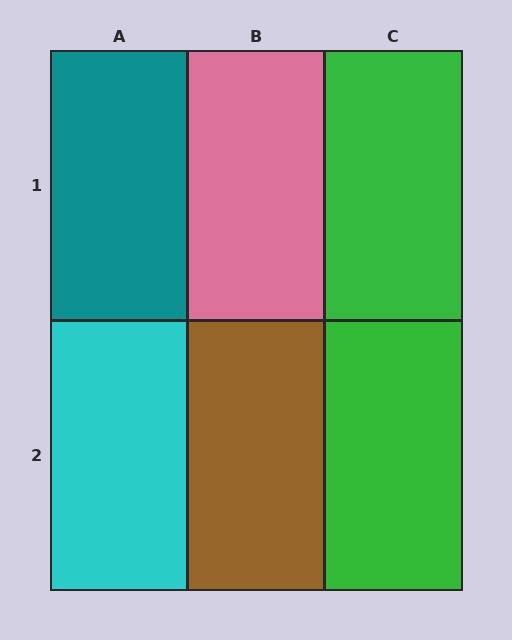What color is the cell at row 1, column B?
Pink.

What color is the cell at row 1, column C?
Green.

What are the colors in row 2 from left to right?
Cyan, brown, green.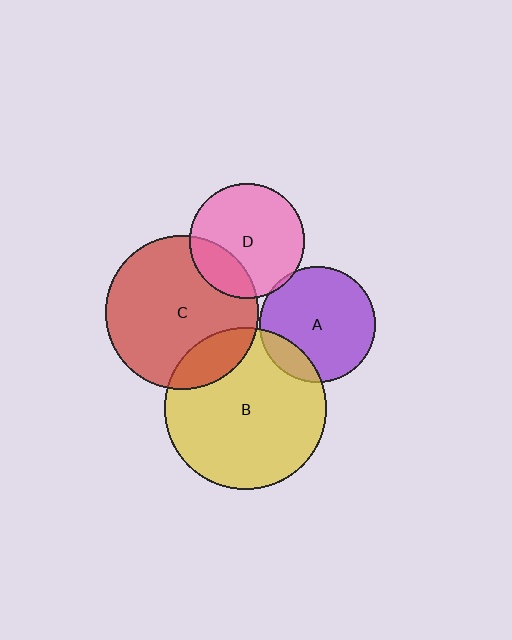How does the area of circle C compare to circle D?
Approximately 1.8 times.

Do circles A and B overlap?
Yes.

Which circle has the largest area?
Circle B (yellow).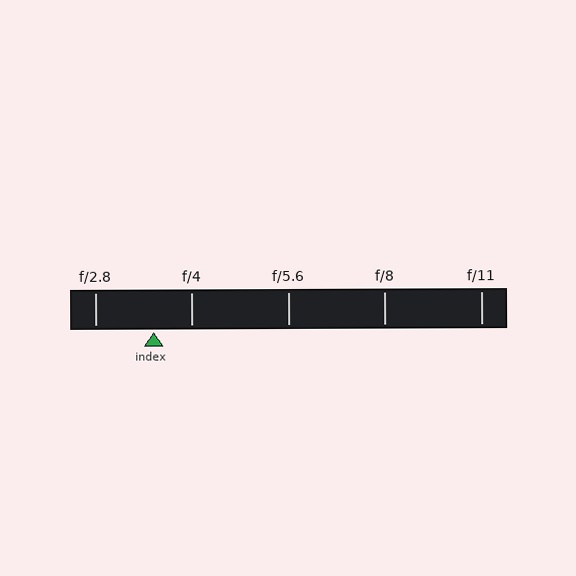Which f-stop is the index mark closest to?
The index mark is closest to f/4.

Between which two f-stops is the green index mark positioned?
The index mark is between f/2.8 and f/4.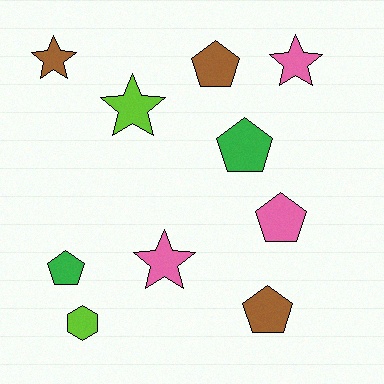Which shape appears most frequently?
Pentagon, with 5 objects.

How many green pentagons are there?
There are 2 green pentagons.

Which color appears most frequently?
Brown, with 3 objects.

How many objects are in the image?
There are 10 objects.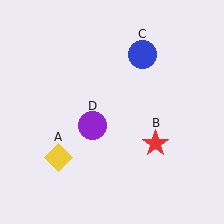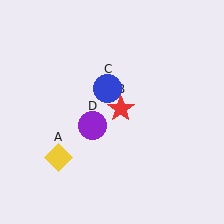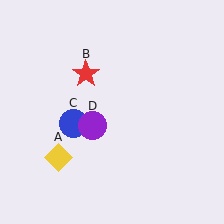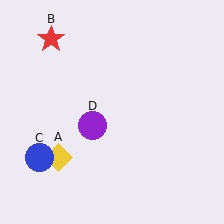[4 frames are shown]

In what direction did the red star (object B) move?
The red star (object B) moved up and to the left.